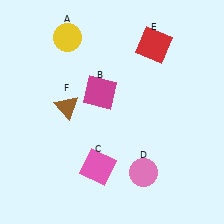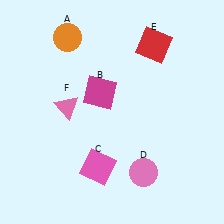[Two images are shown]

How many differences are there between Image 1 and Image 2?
There are 2 differences between the two images.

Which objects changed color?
A changed from yellow to orange. F changed from brown to pink.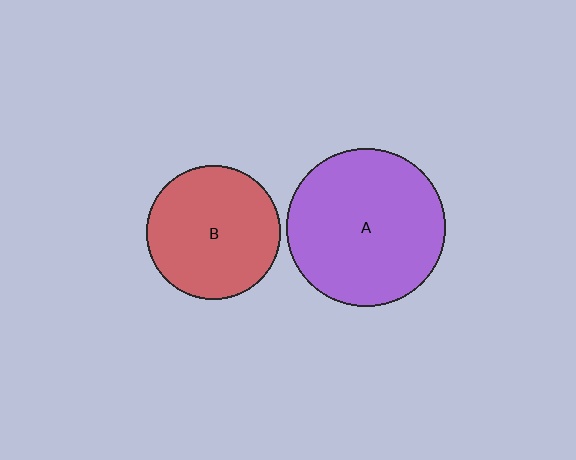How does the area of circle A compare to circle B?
Approximately 1.4 times.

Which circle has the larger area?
Circle A (purple).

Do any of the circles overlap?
No, none of the circles overlap.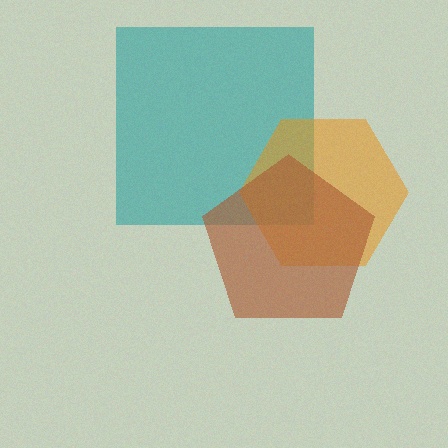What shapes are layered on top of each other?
The layered shapes are: a teal square, an orange hexagon, a brown pentagon.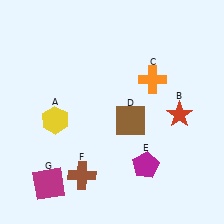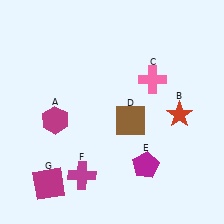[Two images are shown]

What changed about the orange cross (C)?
In Image 1, C is orange. In Image 2, it changed to pink.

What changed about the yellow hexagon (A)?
In Image 1, A is yellow. In Image 2, it changed to magenta.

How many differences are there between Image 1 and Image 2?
There are 3 differences between the two images.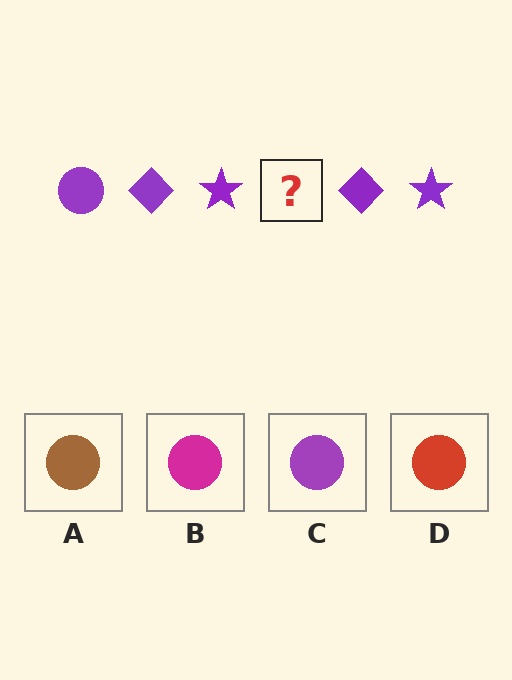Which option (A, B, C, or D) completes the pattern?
C.